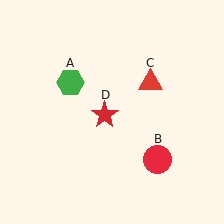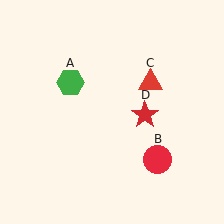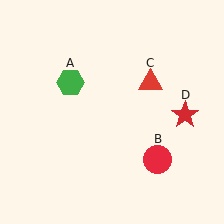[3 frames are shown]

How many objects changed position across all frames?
1 object changed position: red star (object D).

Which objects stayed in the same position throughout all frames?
Green hexagon (object A) and red circle (object B) and red triangle (object C) remained stationary.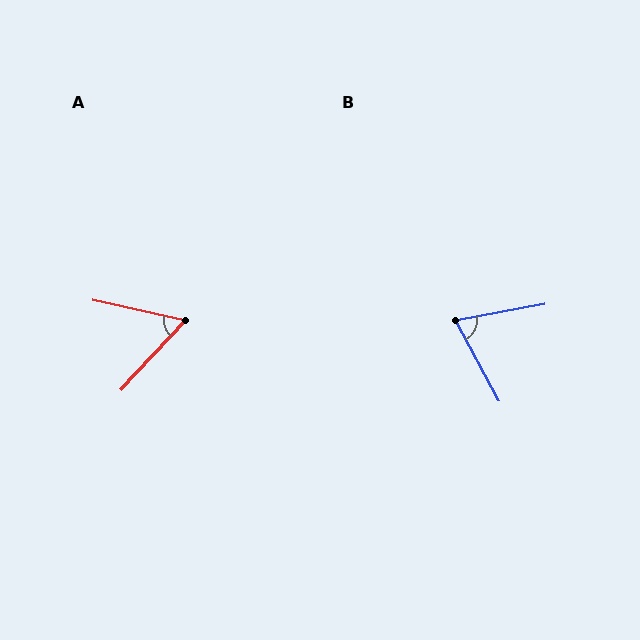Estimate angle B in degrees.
Approximately 72 degrees.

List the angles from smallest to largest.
A (60°), B (72°).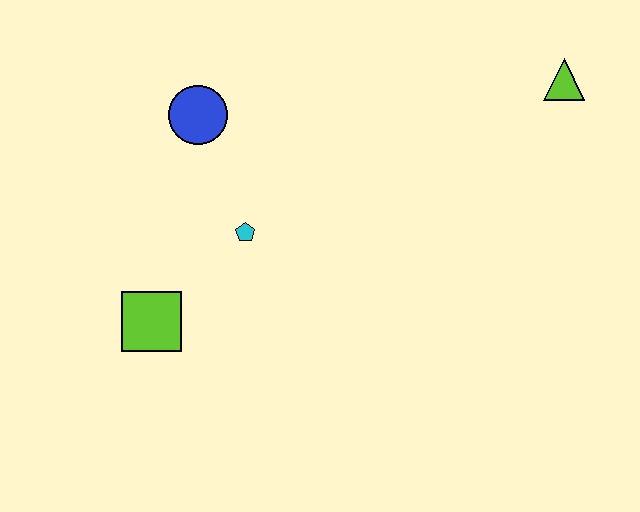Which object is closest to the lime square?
The cyan pentagon is closest to the lime square.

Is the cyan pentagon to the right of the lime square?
Yes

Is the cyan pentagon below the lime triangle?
Yes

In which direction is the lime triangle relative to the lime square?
The lime triangle is to the right of the lime square.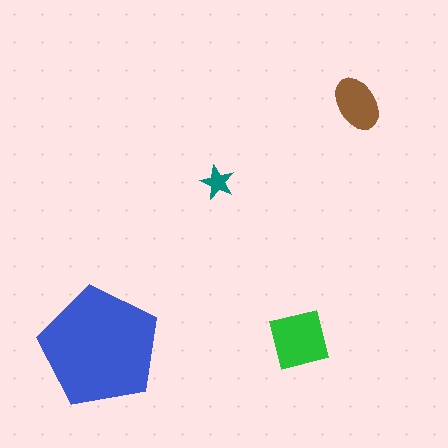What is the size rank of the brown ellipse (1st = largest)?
3rd.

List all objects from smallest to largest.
The teal star, the brown ellipse, the green square, the blue pentagon.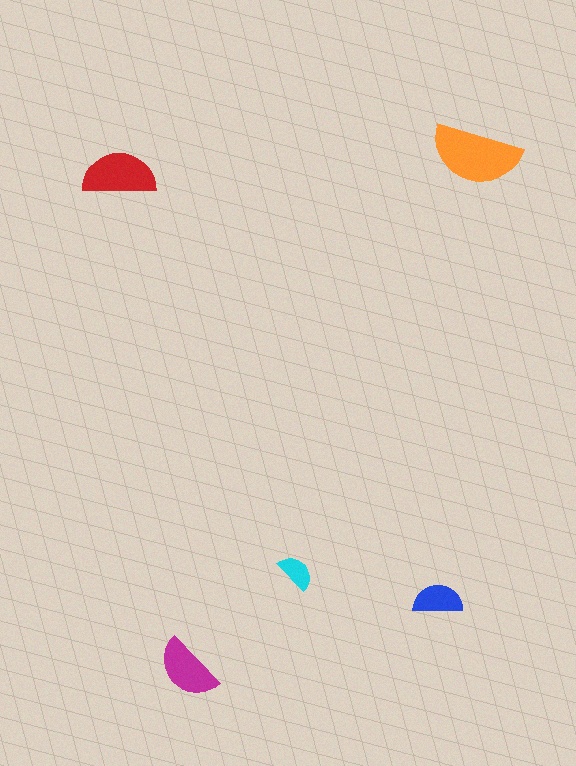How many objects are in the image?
There are 5 objects in the image.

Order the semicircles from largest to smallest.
the orange one, the red one, the magenta one, the blue one, the cyan one.